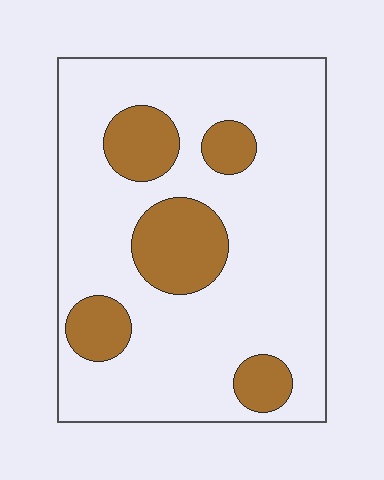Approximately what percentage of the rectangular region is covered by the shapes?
Approximately 20%.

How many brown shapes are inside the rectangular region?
5.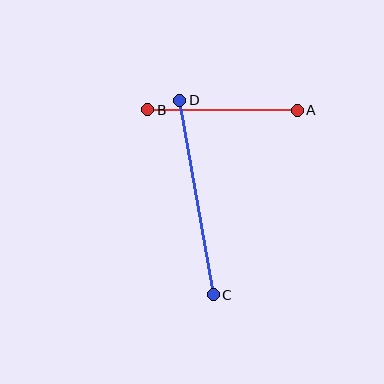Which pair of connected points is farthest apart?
Points C and D are farthest apart.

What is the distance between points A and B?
The distance is approximately 150 pixels.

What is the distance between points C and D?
The distance is approximately 197 pixels.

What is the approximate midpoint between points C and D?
The midpoint is at approximately (197, 198) pixels.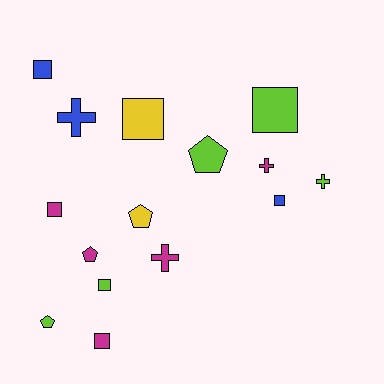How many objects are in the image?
There are 15 objects.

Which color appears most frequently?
Magenta, with 5 objects.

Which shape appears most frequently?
Square, with 7 objects.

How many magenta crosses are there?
There are 2 magenta crosses.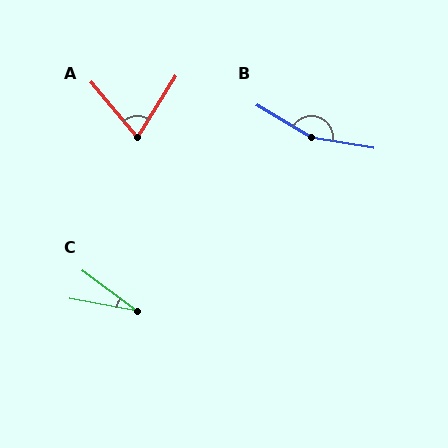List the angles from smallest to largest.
C (26°), A (73°), B (159°).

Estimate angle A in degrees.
Approximately 73 degrees.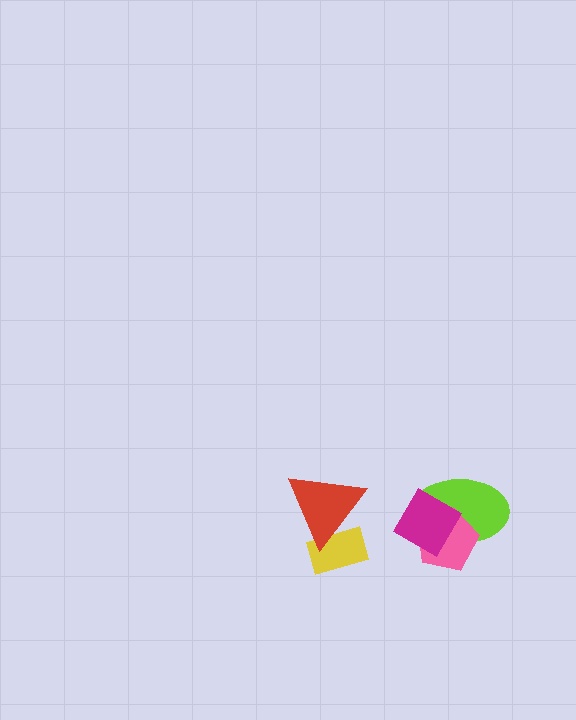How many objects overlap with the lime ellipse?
2 objects overlap with the lime ellipse.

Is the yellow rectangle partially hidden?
Yes, it is partially covered by another shape.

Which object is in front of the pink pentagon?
The magenta diamond is in front of the pink pentagon.